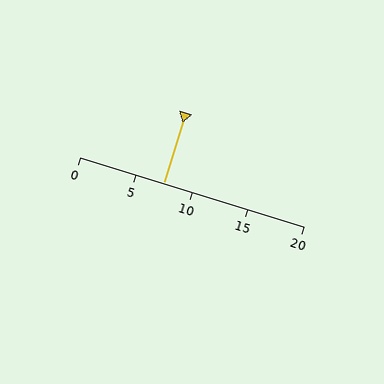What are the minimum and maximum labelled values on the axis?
The axis runs from 0 to 20.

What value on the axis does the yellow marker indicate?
The marker indicates approximately 7.5.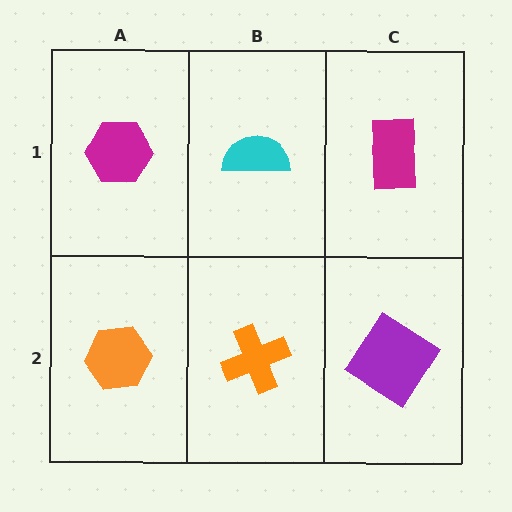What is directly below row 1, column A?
An orange hexagon.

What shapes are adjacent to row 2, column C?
A magenta rectangle (row 1, column C), an orange cross (row 2, column B).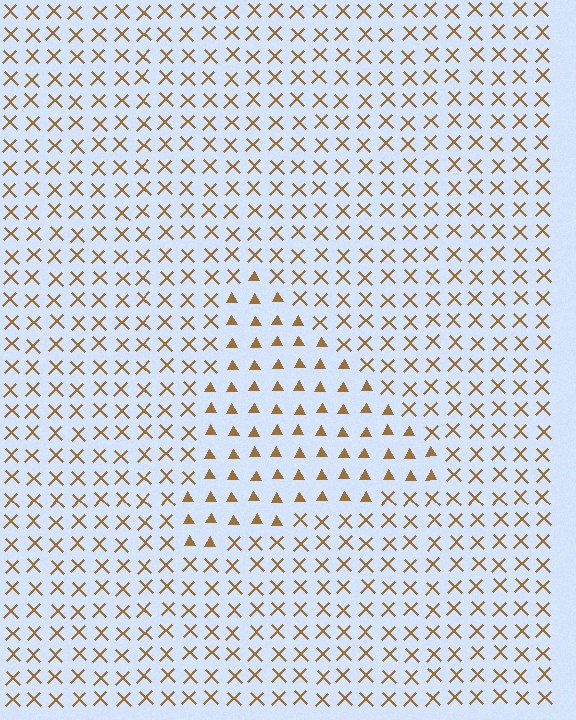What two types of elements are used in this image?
The image uses triangles inside the triangle region and X marks outside it.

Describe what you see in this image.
The image is filled with small brown elements arranged in a uniform grid. A triangle-shaped region contains triangles, while the surrounding area contains X marks. The boundary is defined purely by the change in element shape.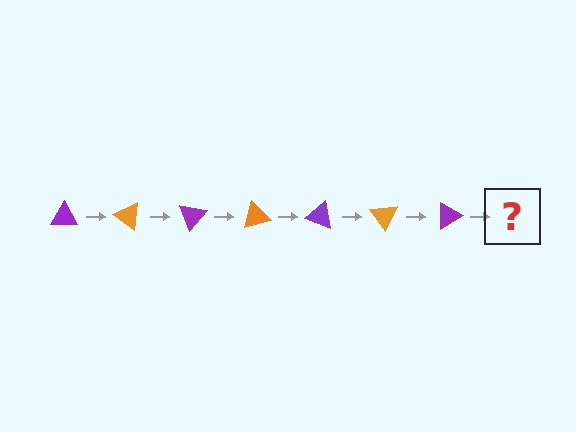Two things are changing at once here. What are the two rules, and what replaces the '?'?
The two rules are that it rotates 35 degrees each step and the color cycles through purple and orange. The '?' should be an orange triangle, rotated 245 degrees from the start.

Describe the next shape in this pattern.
It should be an orange triangle, rotated 245 degrees from the start.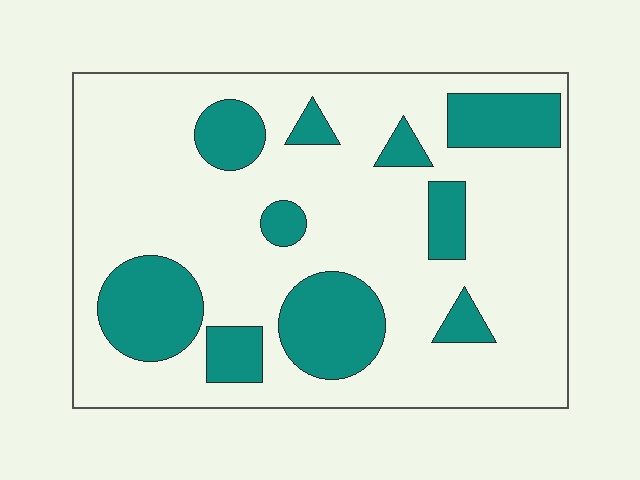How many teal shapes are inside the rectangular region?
10.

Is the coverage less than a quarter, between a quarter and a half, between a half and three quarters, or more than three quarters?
Less than a quarter.